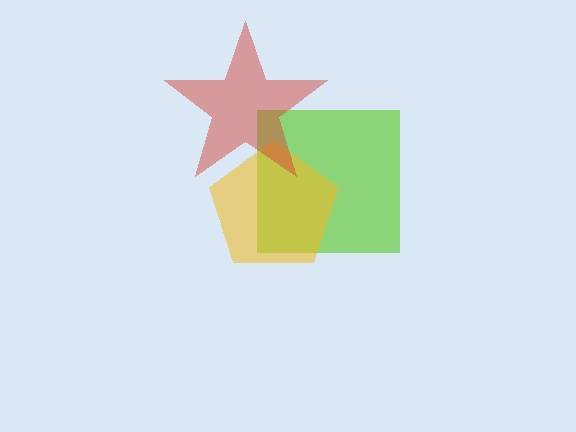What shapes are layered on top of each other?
The layered shapes are: a lime square, a yellow pentagon, a red star.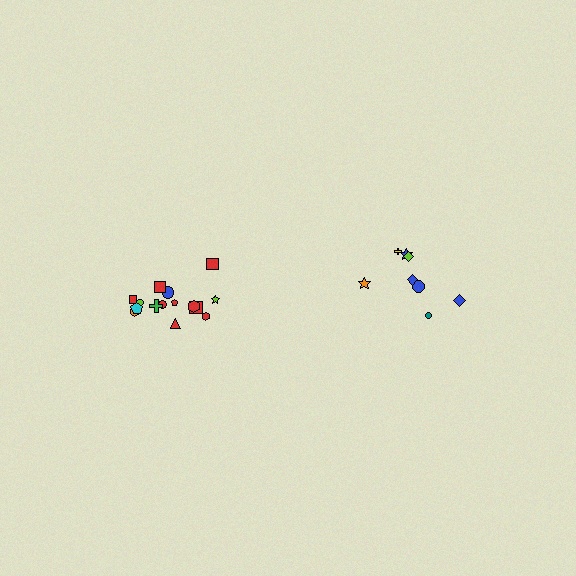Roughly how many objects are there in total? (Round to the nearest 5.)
Roughly 25 objects in total.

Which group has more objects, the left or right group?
The left group.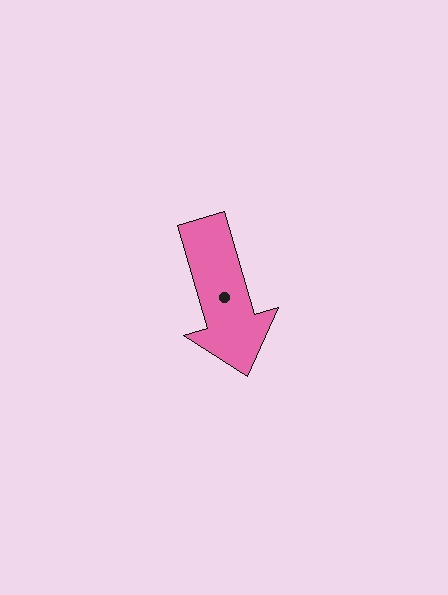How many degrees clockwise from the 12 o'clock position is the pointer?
Approximately 164 degrees.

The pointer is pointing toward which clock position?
Roughly 5 o'clock.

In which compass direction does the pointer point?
South.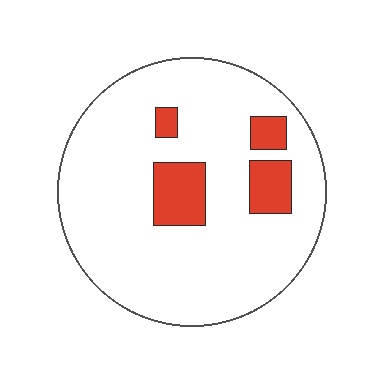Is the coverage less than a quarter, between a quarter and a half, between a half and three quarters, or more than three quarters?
Less than a quarter.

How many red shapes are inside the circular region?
4.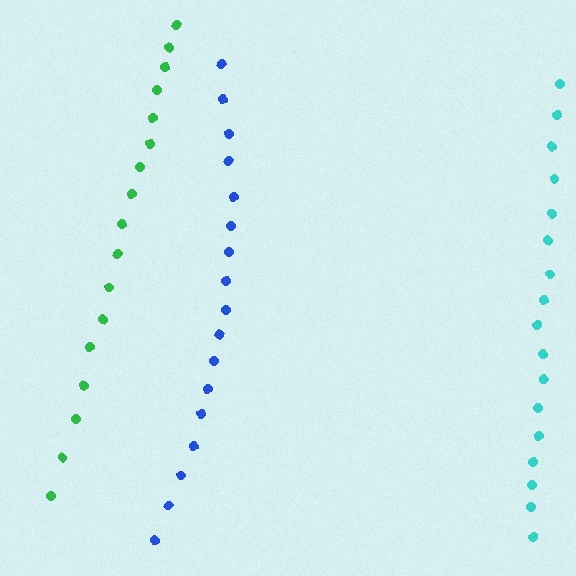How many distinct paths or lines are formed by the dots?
There are 3 distinct paths.